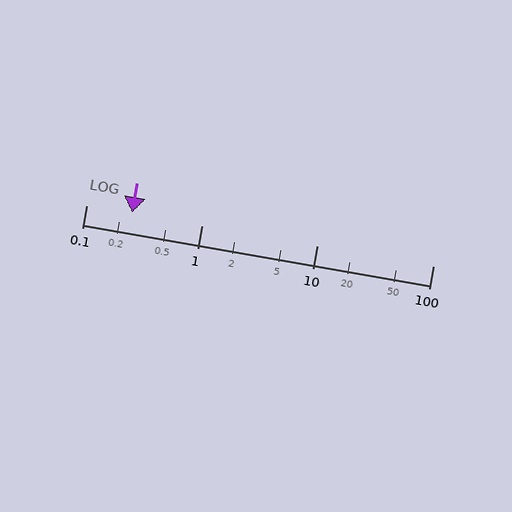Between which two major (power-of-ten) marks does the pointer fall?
The pointer is between 0.1 and 1.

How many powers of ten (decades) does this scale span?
The scale spans 3 decades, from 0.1 to 100.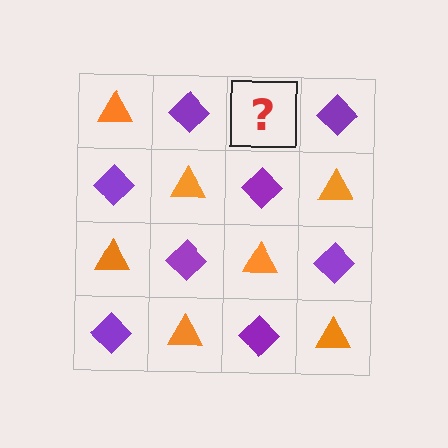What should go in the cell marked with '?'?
The missing cell should contain an orange triangle.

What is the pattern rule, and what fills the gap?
The rule is that it alternates orange triangle and purple diamond in a checkerboard pattern. The gap should be filled with an orange triangle.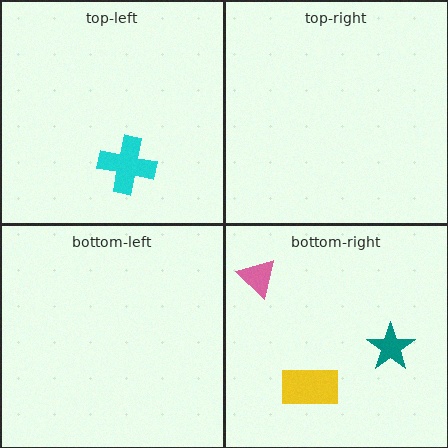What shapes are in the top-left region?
The cyan cross.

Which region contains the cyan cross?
The top-left region.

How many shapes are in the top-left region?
1.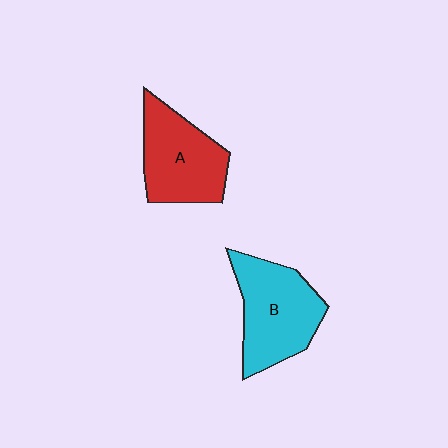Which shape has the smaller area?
Shape A (red).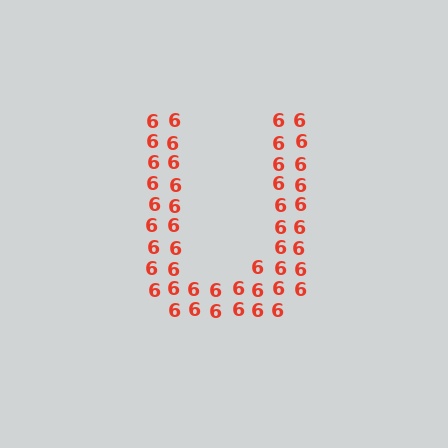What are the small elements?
The small elements are digit 6's.